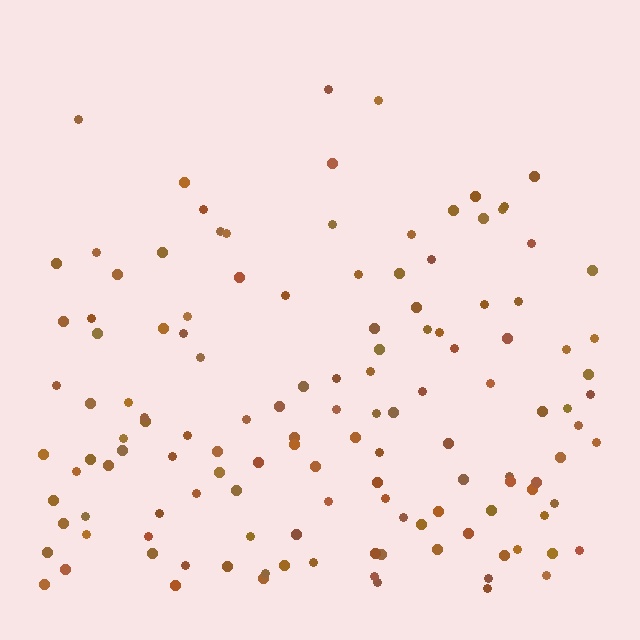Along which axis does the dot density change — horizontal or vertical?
Vertical.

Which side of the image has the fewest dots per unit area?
The top.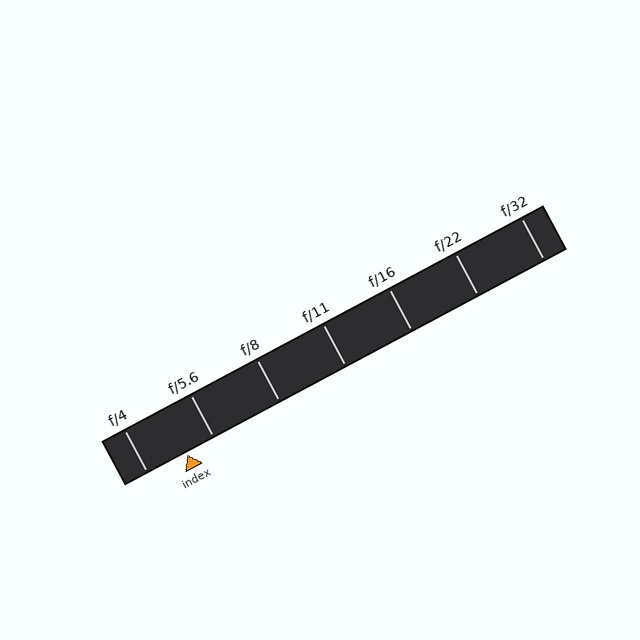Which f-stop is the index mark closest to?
The index mark is closest to f/5.6.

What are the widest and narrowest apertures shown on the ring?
The widest aperture shown is f/4 and the narrowest is f/32.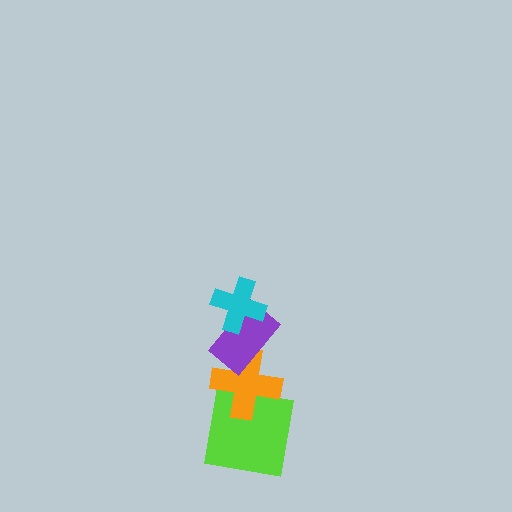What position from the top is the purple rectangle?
The purple rectangle is 2nd from the top.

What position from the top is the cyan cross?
The cyan cross is 1st from the top.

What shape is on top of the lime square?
The orange cross is on top of the lime square.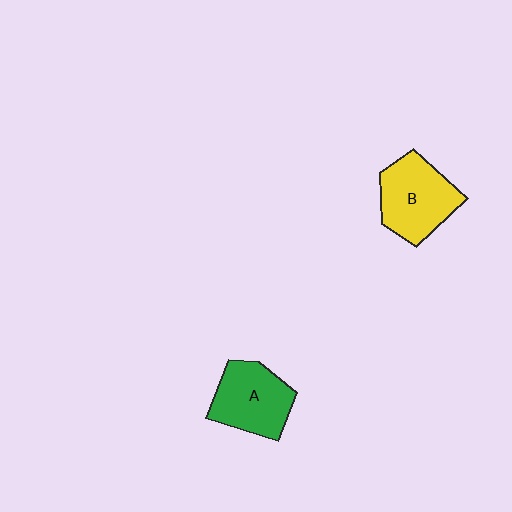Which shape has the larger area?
Shape B (yellow).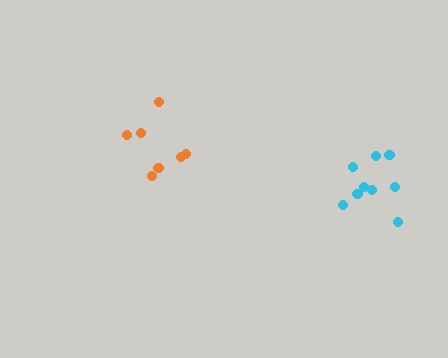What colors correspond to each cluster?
The clusters are colored: cyan, orange.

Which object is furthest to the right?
The cyan cluster is rightmost.